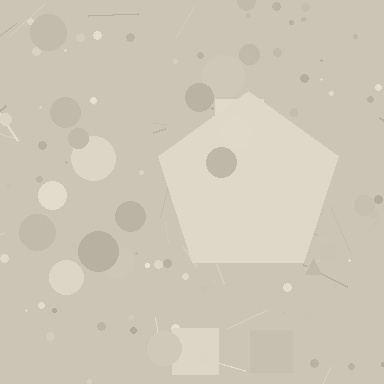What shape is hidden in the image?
A pentagon is hidden in the image.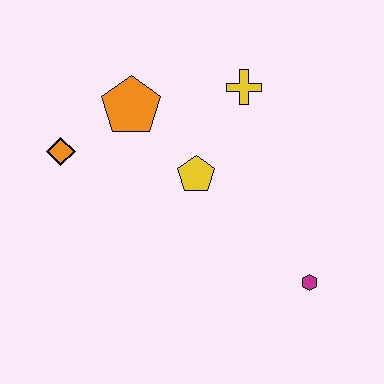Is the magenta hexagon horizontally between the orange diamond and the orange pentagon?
No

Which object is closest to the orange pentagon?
The orange diamond is closest to the orange pentagon.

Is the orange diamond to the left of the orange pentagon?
Yes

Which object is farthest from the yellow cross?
The magenta hexagon is farthest from the yellow cross.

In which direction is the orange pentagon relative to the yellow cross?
The orange pentagon is to the left of the yellow cross.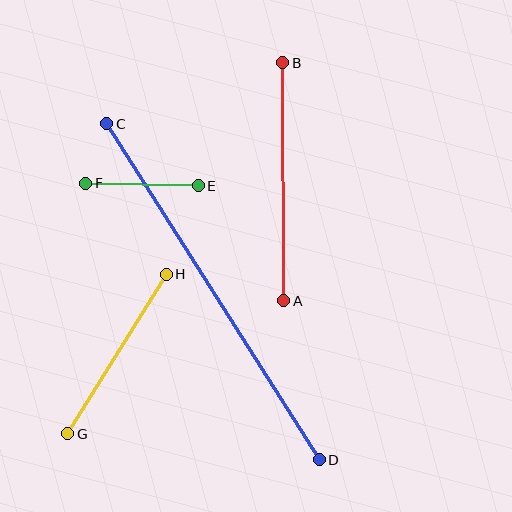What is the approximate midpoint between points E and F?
The midpoint is at approximately (142, 185) pixels.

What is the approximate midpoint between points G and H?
The midpoint is at approximately (117, 354) pixels.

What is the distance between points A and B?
The distance is approximately 238 pixels.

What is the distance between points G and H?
The distance is approximately 187 pixels.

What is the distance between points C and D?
The distance is approximately 397 pixels.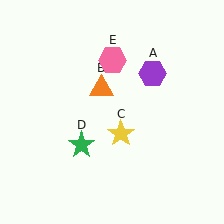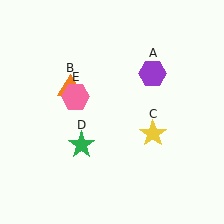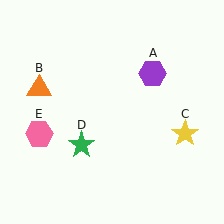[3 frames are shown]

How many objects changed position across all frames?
3 objects changed position: orange triangle (object B), yellow star (object C), pink hexagon (object E).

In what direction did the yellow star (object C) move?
The yellow star (object C) moved right.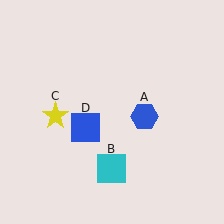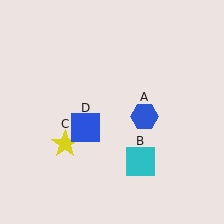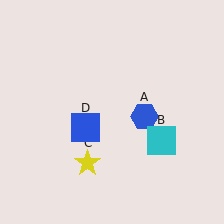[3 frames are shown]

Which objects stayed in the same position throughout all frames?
Blue hexagon (object A) and blue square (object D) remained stationary.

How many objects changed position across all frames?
2 objects changed position: cyan square (object B), yellow star (object C).